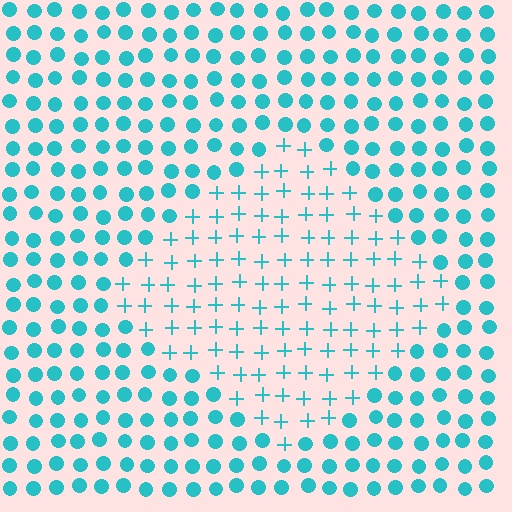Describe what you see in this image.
The image is filled with small cyan elements arranged in a uniform grid. A diamond-shaped region contains plus signs, while the surrounding area contains circles. The boundary is defined purely by the change in element shape.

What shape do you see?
I see a diamond.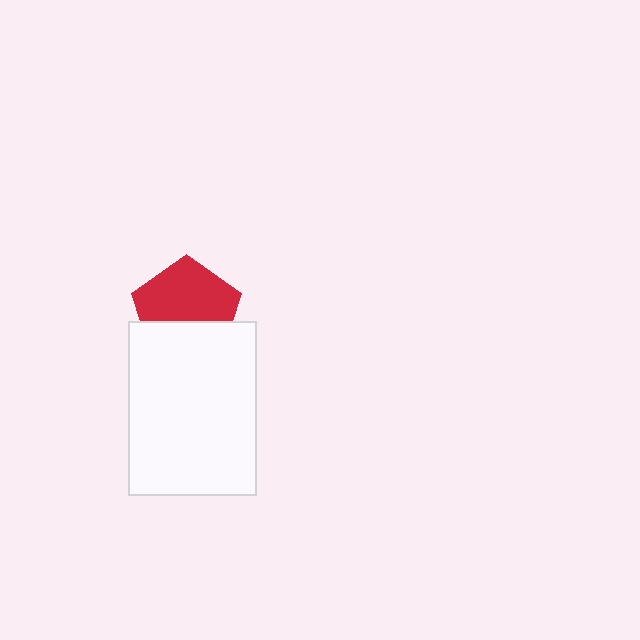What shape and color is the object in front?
The object in front is a white rectangle.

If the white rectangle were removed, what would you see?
You would see the complete red pentagon.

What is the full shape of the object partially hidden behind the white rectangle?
The partially hidden object is a red pentagon.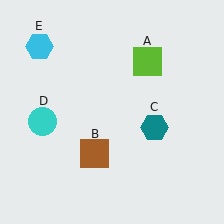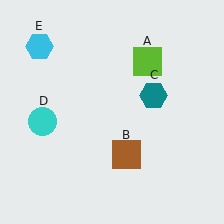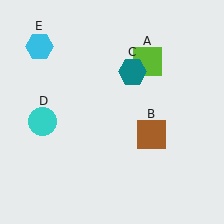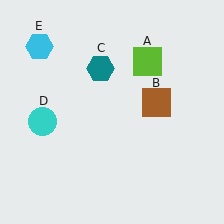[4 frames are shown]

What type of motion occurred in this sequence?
The brown square (object B), teal hexagon (object C) rotated counterclockwise around the center of the scene.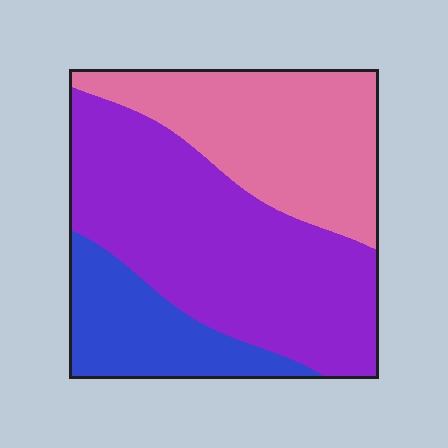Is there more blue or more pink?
Pink.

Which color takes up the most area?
Purple, at roughly 50%.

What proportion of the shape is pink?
Pink takes up between a quarter and a half of the shape.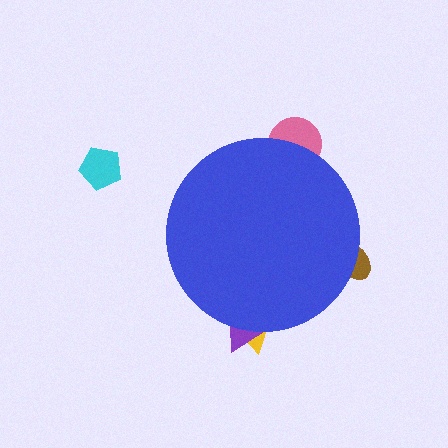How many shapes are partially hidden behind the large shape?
4 shapes are partially hidden.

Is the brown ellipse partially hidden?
Yes, the brown ellipse is partially hidden behind the blue circle.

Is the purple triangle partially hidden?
Yes, the purple triangle is partially hidden behind the blue circle.